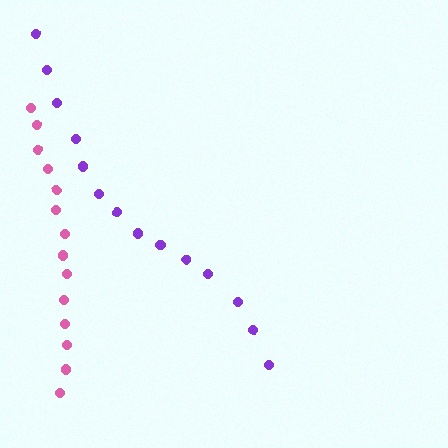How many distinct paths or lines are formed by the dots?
There are 2 distinct paths.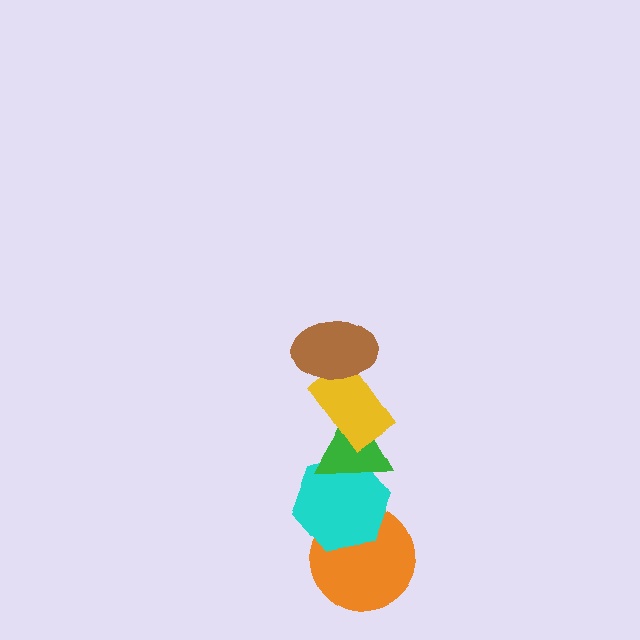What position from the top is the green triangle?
The green triangle is 3rd from the top.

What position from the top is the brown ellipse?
The brown ellipse is 1st from the top.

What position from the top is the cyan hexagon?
The cyan hexagon is 4th from the top.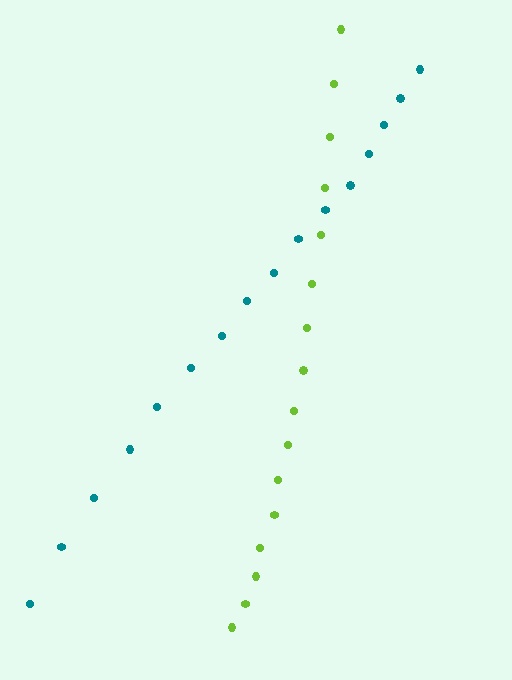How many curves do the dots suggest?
There are 2 distinct paths.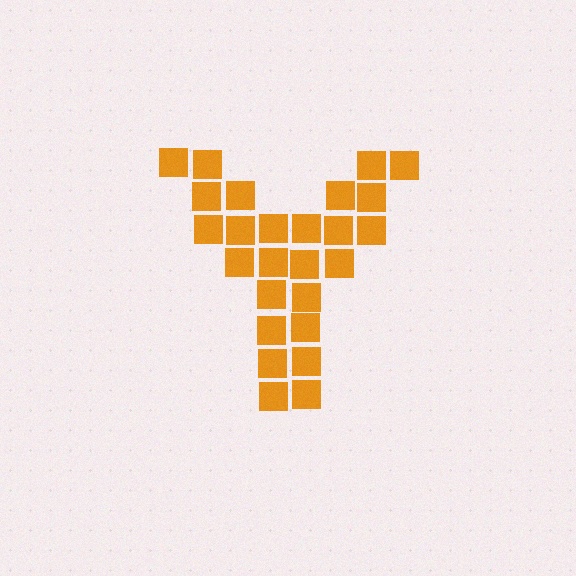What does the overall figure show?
The overall figure shows the letter Y.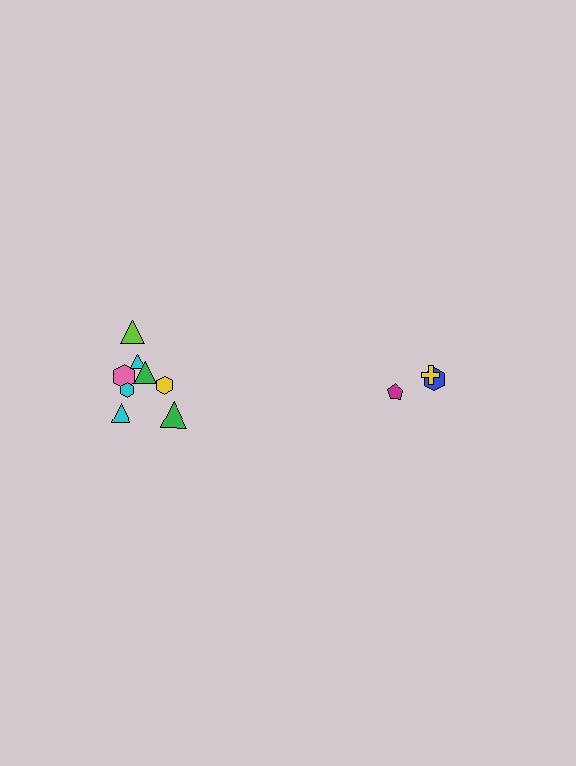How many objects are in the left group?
There are 8 objects.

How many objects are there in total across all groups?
There are 11 objects.